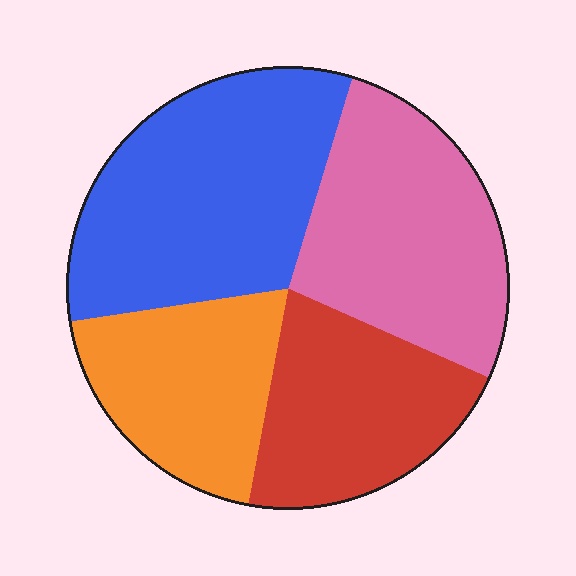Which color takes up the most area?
Blue, at roughly 30%.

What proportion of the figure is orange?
Orange takes up less than a quarter of the figure.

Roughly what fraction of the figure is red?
Red takes up about one fifth (1/5) of the figure.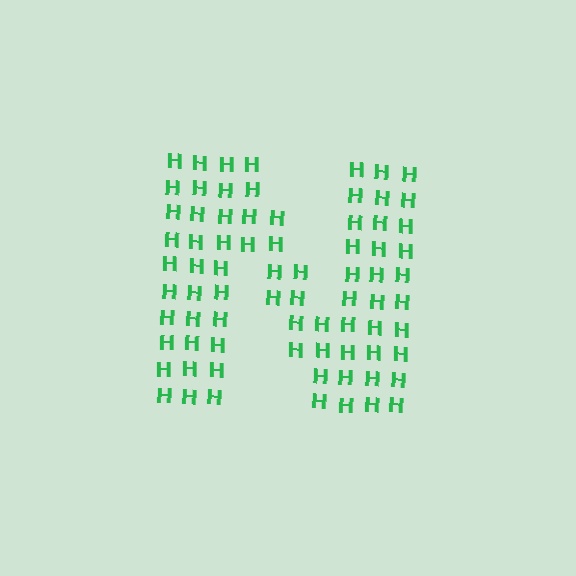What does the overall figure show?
The overall figure shows the letter N.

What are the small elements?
The small elements are letter H's.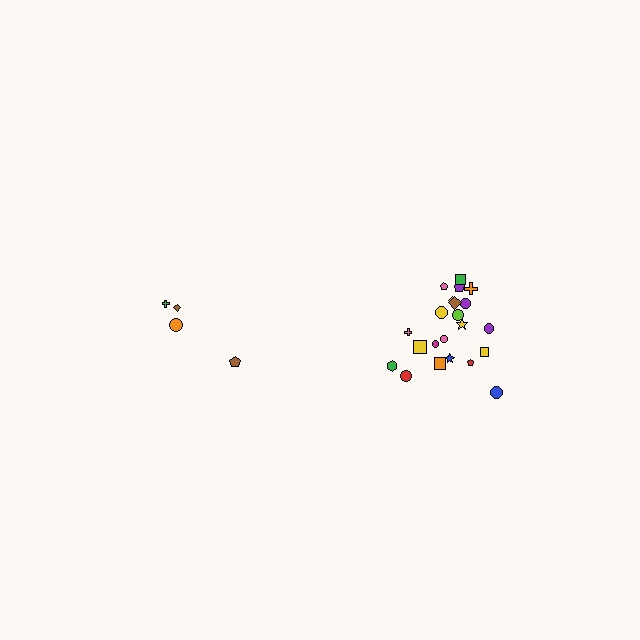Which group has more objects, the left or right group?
The right group.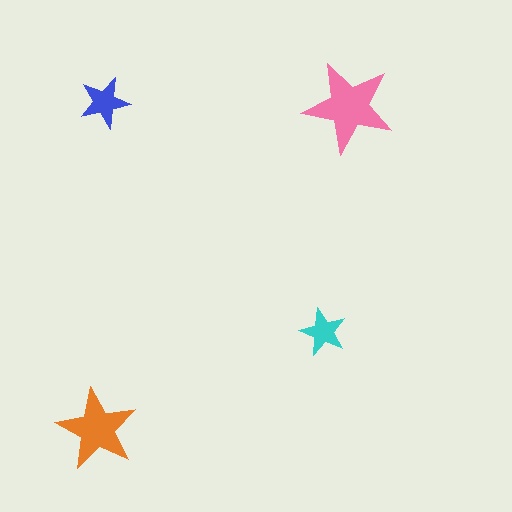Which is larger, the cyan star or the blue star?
The blue one.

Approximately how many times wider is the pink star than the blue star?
About 2 times wider.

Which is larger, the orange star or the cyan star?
The orange one.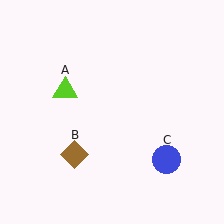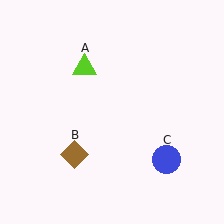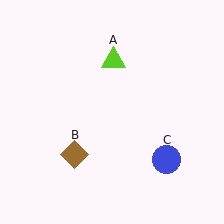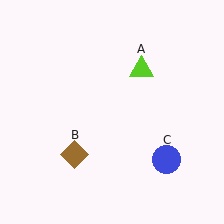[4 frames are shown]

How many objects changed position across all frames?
1 object changed position: lime triangle (object A).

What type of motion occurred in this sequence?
The lime triangle (object A) rotated clockwise around the center of the scene.